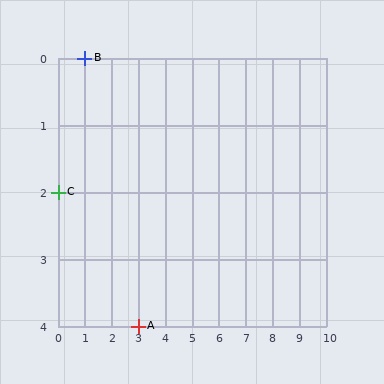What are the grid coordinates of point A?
Point A is at grid coordinates (3, 4).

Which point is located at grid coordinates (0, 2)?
Point C is at (0, 2).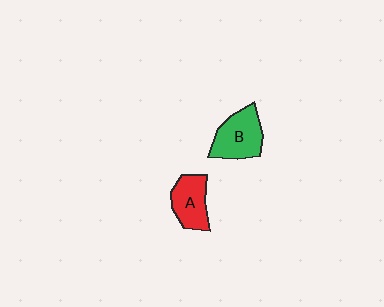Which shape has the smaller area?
Shape A (red).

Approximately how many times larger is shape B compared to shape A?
Approximately 1.2 times.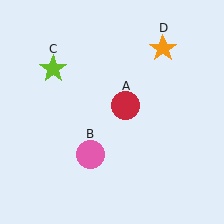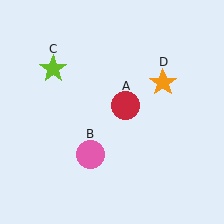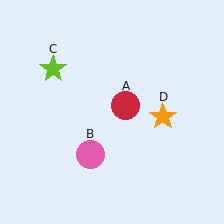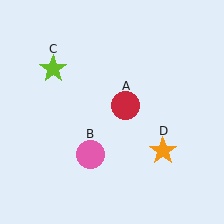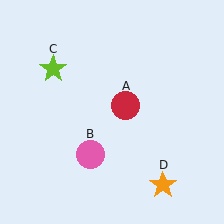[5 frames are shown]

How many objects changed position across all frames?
1 object changed position: orange star (object D).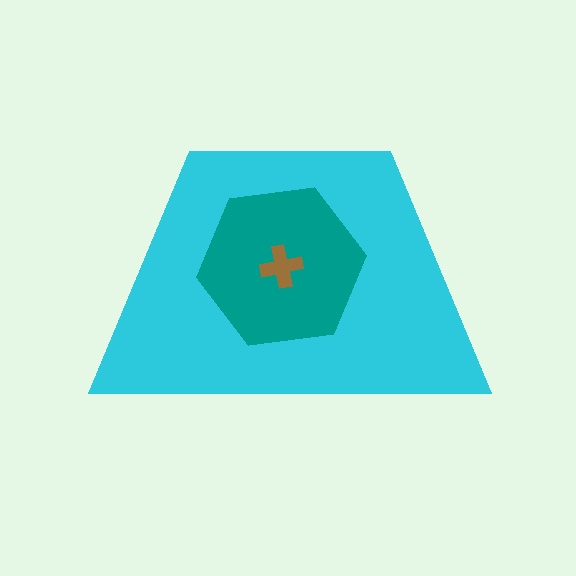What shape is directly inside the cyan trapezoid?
The teal hexagon.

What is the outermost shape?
The cyan trapezoid.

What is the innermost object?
The brown cross.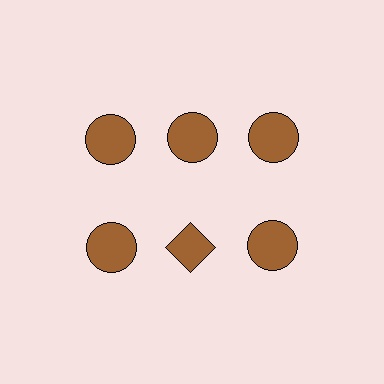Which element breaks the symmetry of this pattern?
The brown diamond in the second row, second from left column breaks the symmetry. All other shapes are brown circles.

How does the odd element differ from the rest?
It has a different shape: diamond instead of circle.